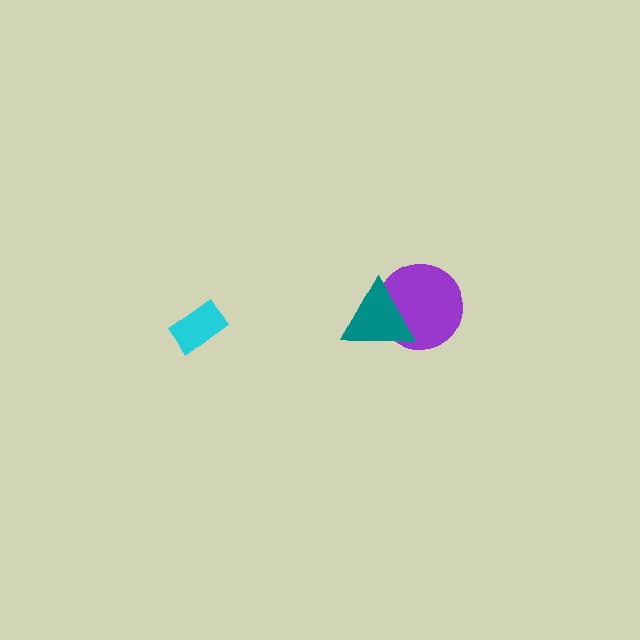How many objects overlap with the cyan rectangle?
0 objects overlap with the cyan rectangle.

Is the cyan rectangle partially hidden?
No, no other shape covers it.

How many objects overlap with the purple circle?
1 object overlaps with the purple circle.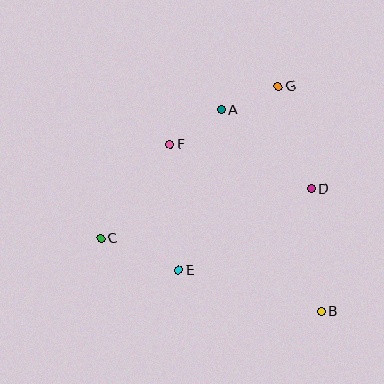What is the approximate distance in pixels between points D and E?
The distance between D and E is approximately 156 pixels.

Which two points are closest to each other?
Points A and G are closest to each other.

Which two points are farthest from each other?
Points C and G are farthest from each other.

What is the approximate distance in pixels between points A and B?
The distance between A and B is approximately 225 pixels.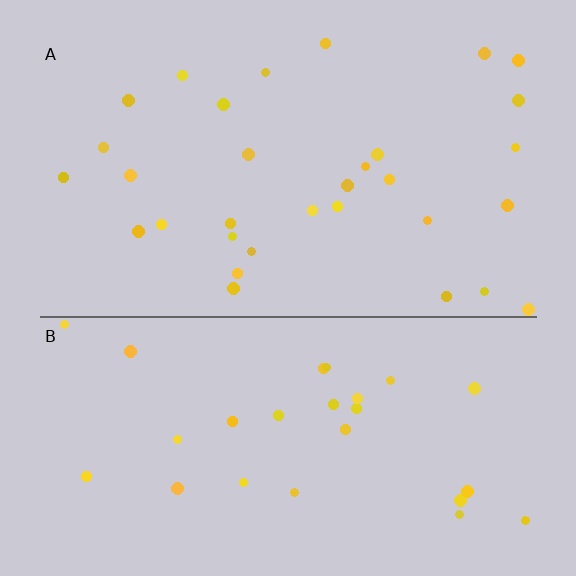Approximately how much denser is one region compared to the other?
Approximately 1.2× — region A over region B.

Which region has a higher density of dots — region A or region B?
A (the top).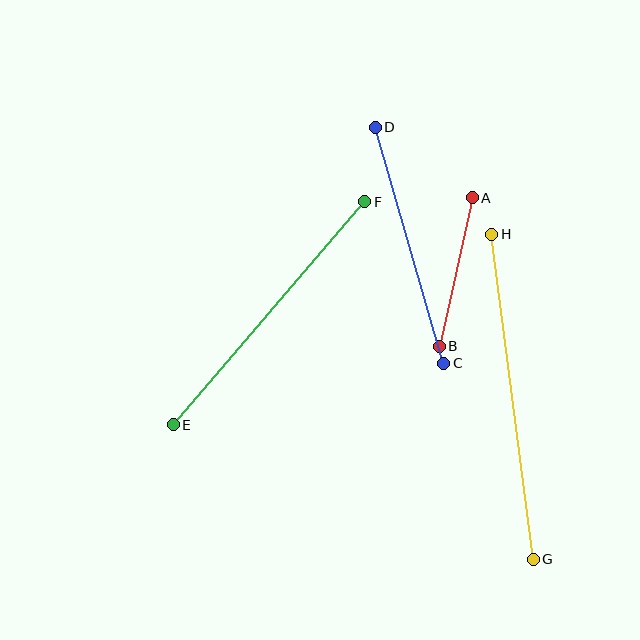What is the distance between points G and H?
The distance is approximately 328 pixels.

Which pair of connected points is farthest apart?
Points G and H are farthest apart.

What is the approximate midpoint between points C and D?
The midpoint is at approximately (410, 245) pixels.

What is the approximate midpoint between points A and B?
The midpoint is at approximately (456, 272) pixels.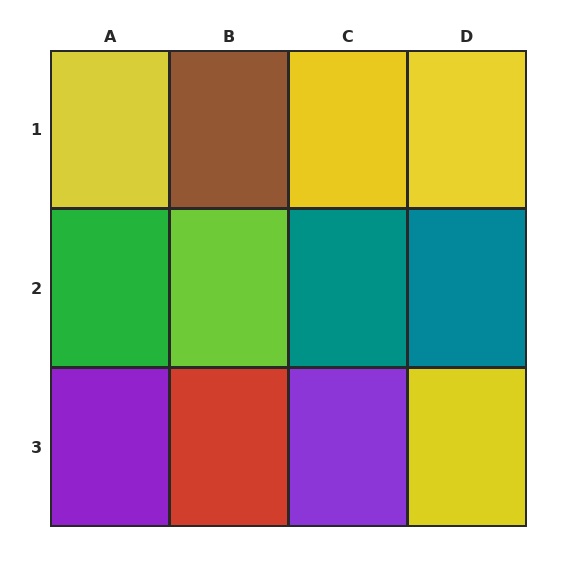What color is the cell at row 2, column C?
Teal.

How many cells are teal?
2 cells are teal.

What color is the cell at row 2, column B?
Lime.